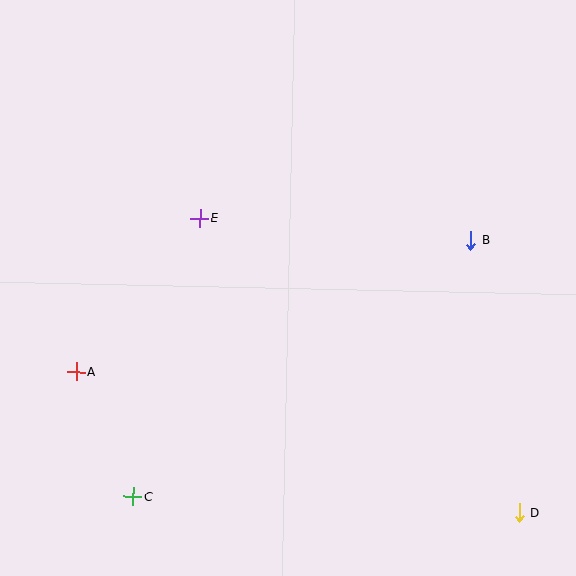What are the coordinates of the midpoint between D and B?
The midpoint between D and B is at (495, 377).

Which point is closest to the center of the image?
Point E at (200, 218) is closest to the center.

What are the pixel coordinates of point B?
Point B is at (471, 240).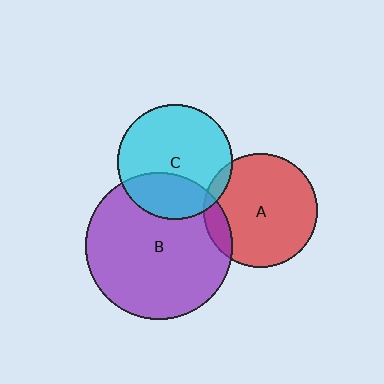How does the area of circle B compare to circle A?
Approximately 1.7 times.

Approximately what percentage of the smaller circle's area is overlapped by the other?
Approximately 5%.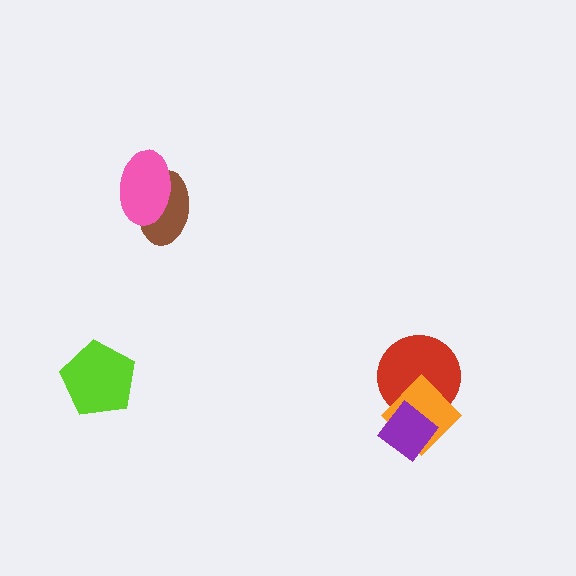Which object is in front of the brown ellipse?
The pink ellipse is in front of the brown ellipse.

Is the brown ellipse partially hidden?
Yes, it is partially covered by another shape.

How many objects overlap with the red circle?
2 objects overlap with the red circle.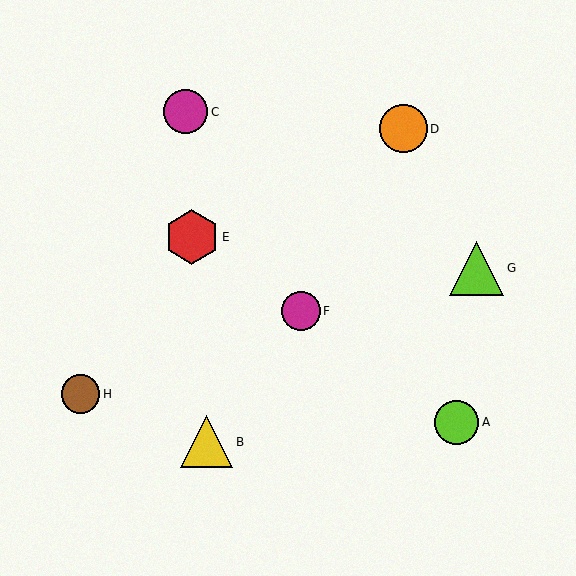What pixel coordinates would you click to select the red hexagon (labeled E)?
Click at (192, 237) to select the red hexagon E.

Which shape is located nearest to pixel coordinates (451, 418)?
The lime circle (labeled A) at (457, 422) is nearest to that location.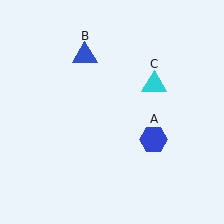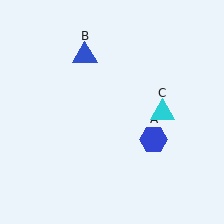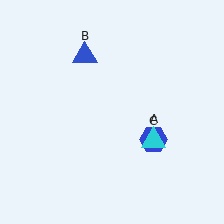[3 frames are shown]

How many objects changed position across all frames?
1 object changed position: cyan triangle (object C).